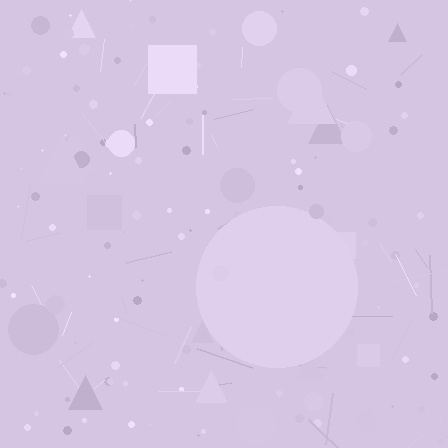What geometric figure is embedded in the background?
A circle is embedded in the background.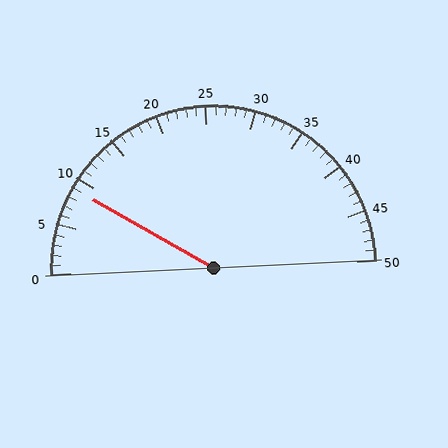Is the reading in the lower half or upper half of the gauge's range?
The reading is in the lower half of the range (0 to 50).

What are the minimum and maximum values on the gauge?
The gauge ranges from 0 to 50.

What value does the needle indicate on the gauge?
The needle indicates approximately 9.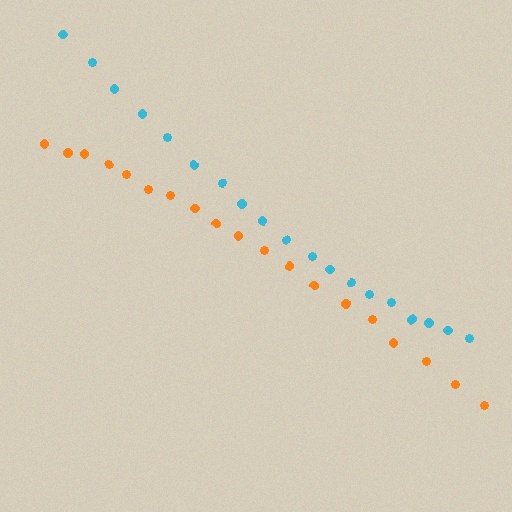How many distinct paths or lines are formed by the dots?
There are 2 distinct paths.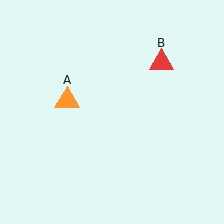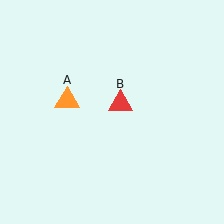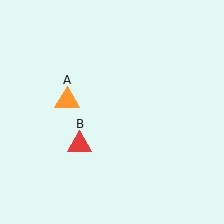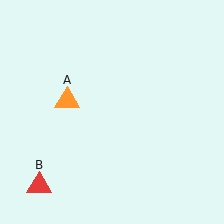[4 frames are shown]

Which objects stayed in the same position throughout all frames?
Orange triangle (object A) remained stationary.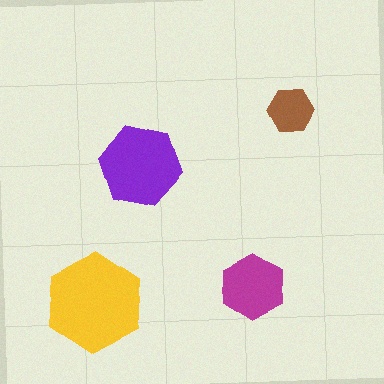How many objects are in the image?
There are 4 objects in the image.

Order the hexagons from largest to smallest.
the yellow one, the purple one, the magenta one, the brown one.